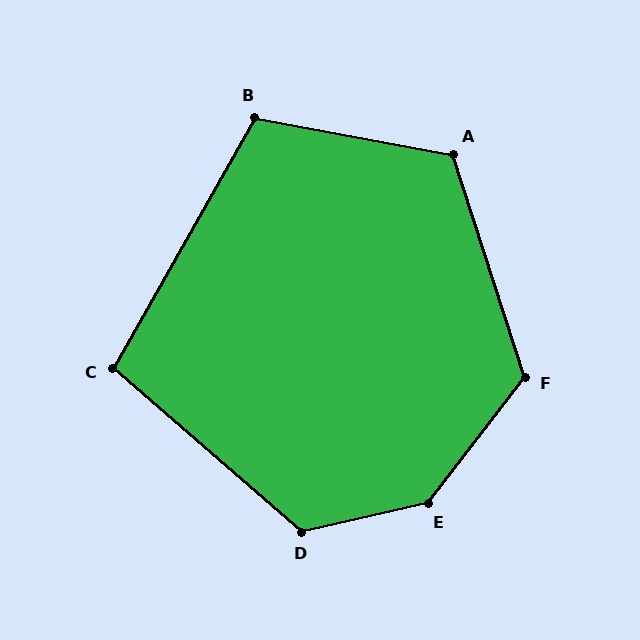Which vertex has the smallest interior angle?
C, at approximately 101 degrees.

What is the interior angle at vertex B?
Approximately 109 degrees (obtuse).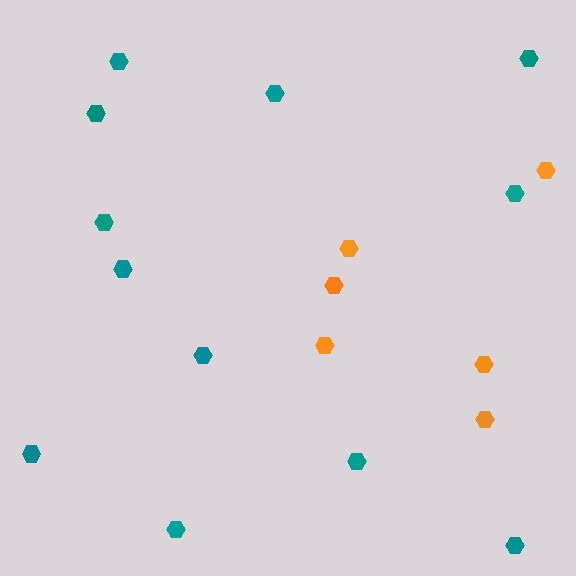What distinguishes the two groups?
There are 2 groups: one group of orange hexagons (6) and one group of teal hexagons (12).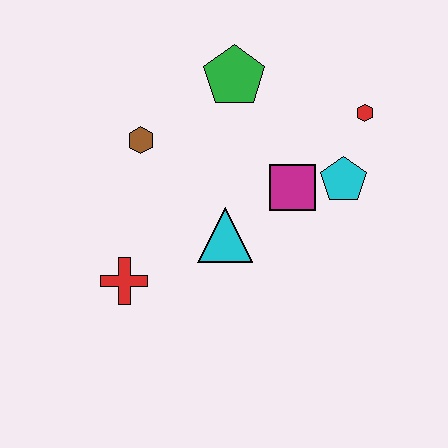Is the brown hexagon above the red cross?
Yes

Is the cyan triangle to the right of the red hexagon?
No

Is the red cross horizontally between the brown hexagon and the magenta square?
No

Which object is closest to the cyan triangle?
The magenta square is closest to the cyan triangle.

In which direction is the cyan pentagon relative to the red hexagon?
The cyan pentagon is below the red hexagon.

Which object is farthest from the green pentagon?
The red cross is farthest from the green pentagon.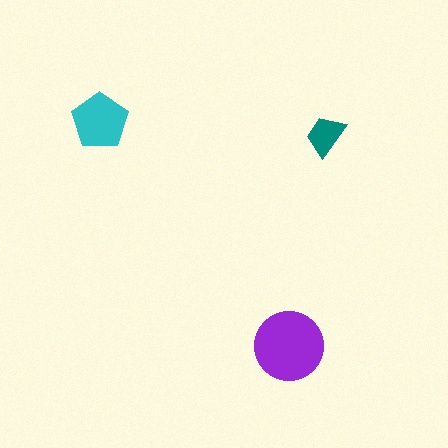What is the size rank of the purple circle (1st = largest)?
1st.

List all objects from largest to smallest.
The purple circle, the cyan pentagon, the teal trapezoid.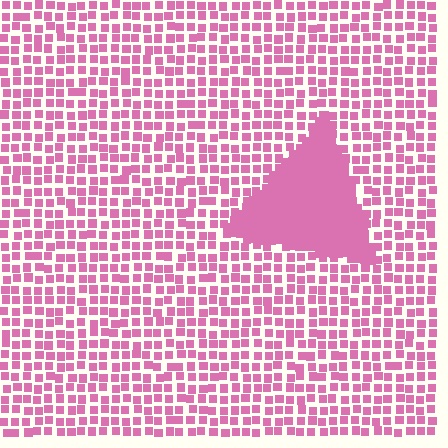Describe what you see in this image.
The image contains small pink elements arranged at two different densities. A triangle-shaped region is visible where the elements are more densely packed than the surrounding area.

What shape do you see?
I see a triangle.